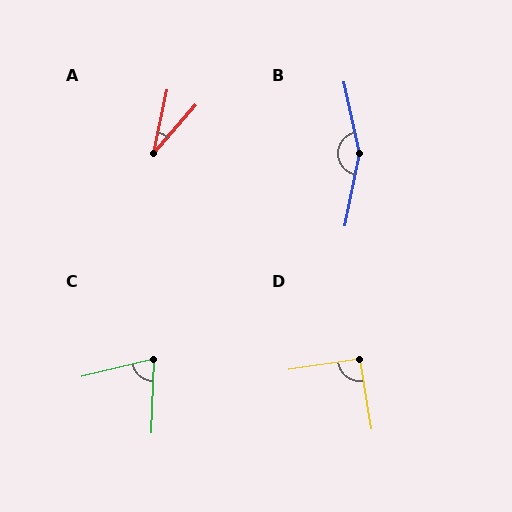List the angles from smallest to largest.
A (29°), C (75°), D (91°), B (156°).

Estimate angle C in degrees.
Approximately 75 degrees.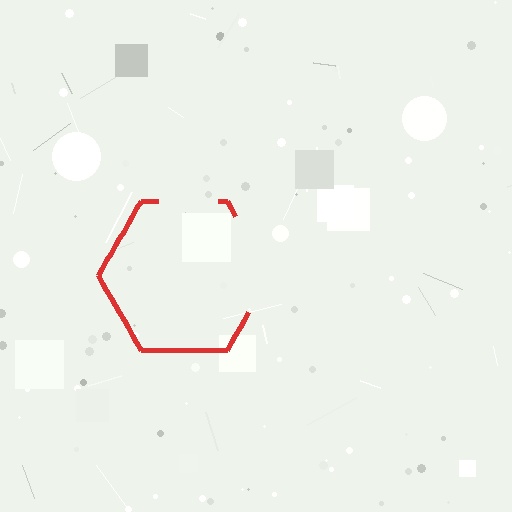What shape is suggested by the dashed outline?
The dashed outline suggests a hexagon.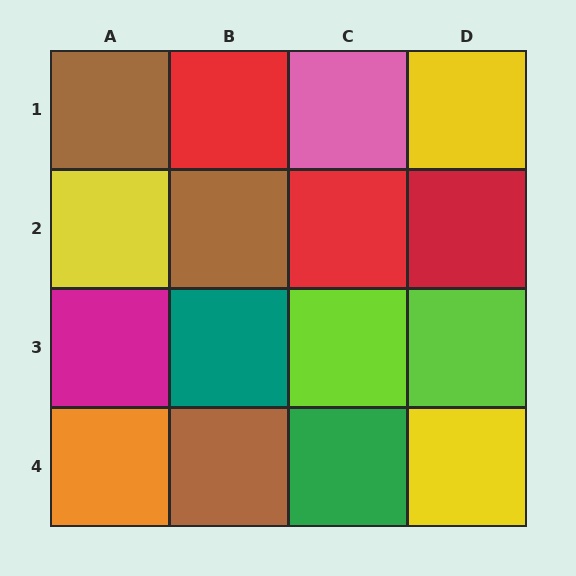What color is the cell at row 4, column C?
Green.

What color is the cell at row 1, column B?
Red.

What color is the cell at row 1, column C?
Pink.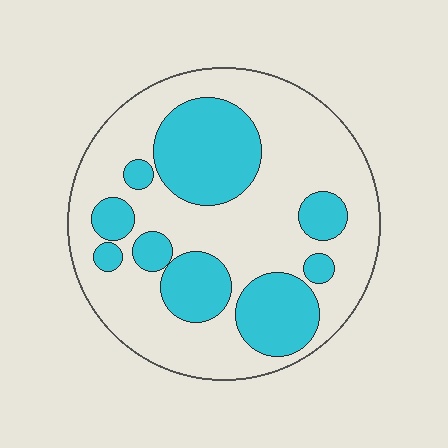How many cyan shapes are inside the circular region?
9.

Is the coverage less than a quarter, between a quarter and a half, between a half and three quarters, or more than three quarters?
Between a quarter and a half.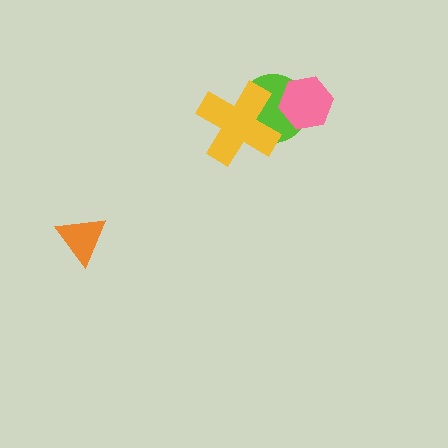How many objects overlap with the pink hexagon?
1 object overlaps with the pink hexagon.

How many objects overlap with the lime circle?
2 objects overlap with the lime circle.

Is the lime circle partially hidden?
Yes, it is partially covered by another shape.